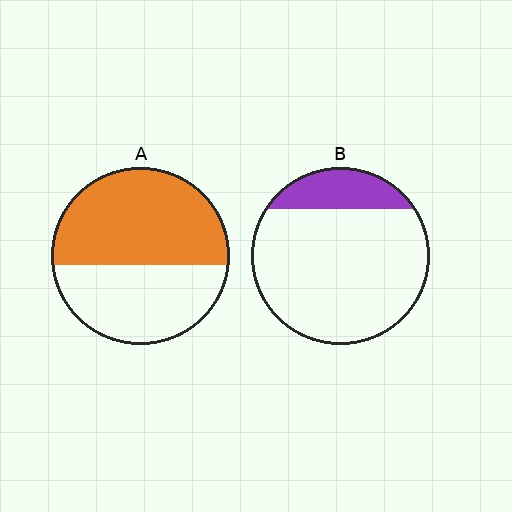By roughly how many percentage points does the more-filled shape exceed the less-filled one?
By roughly 40 percentage points (A over B).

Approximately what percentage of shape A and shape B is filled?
A is approximately 55% and B is approximately 20%.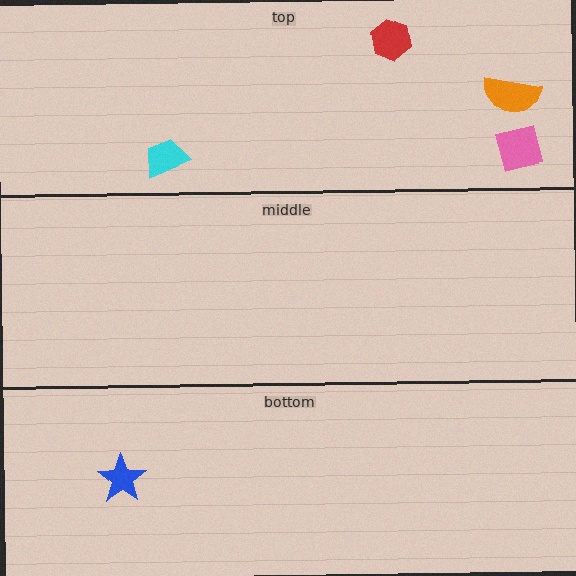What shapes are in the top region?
The orange semicircle, the red hexagon, the cyan trapezoid, the pink square.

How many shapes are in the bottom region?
1.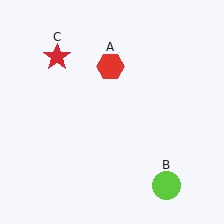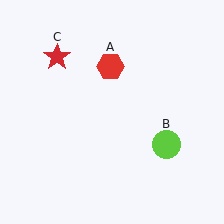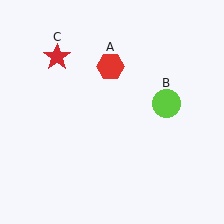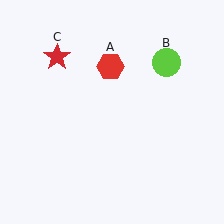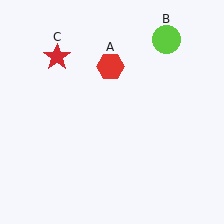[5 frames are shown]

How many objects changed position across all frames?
1 object changed position: lime circle (object B).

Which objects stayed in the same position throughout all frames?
Red hexagon (object A) and red star (object C) remained stationary.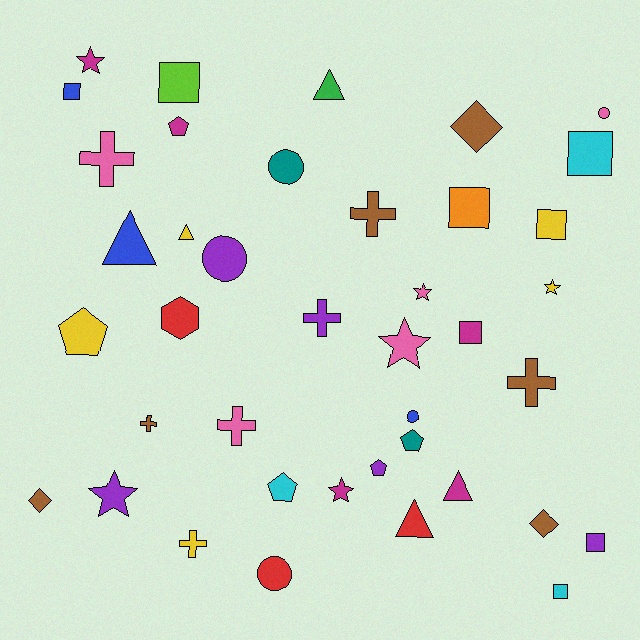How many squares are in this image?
There are 8 squares.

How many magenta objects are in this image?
There are 5 magenta objects.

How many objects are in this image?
There are 40 objects.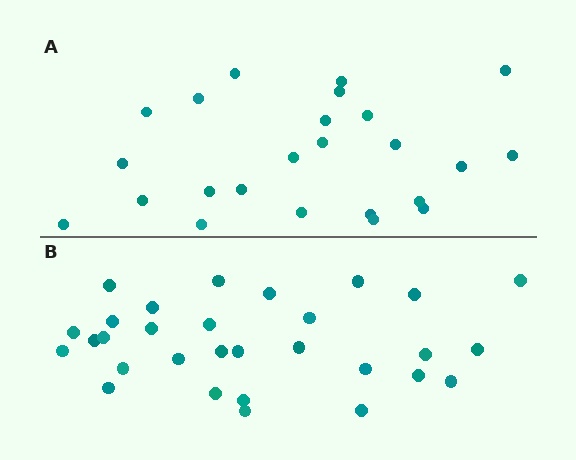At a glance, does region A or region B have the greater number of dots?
Region B (the bottom region) has more dots.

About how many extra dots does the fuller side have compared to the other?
Region B has about 6 more dots than region A.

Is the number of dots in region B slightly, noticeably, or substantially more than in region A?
Region B has noticeably more, but not dramatically so. The ratio is roughly 1.2 to 1.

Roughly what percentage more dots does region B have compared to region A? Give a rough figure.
About 25% more.